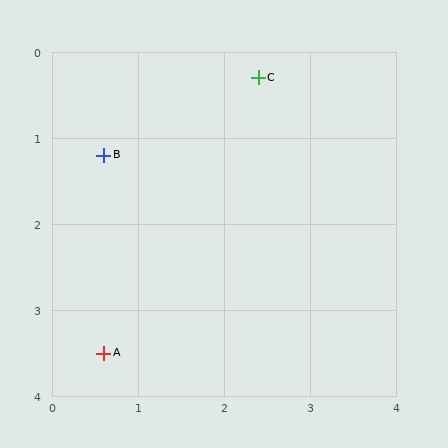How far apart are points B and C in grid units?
Points B and C are about 2.0 grid units apart.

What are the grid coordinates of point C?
Point C is at approximately (2.4, 0.3).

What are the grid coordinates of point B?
Point B is at approximately (0.6, 1.2).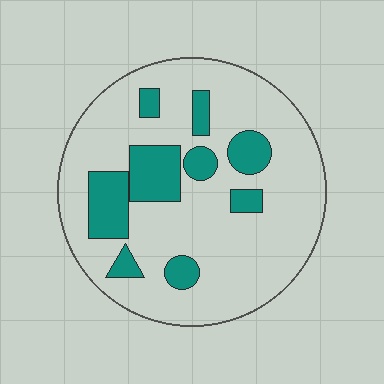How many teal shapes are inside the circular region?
9.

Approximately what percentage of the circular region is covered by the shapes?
Approximately 20%.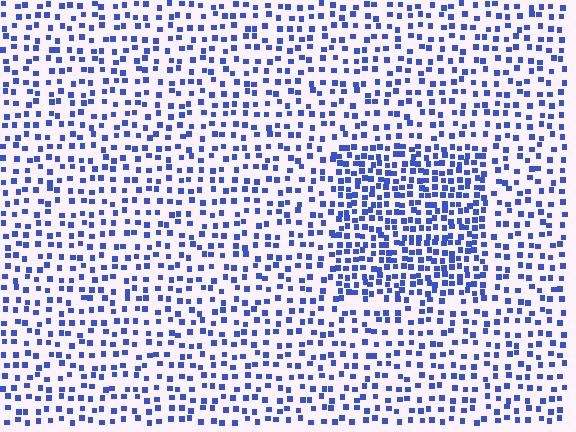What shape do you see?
I see a rectangle.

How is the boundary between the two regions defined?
The boundary is defined by a change in element density (approximately 1.9x ratio). All elements are the same color, size, and shape.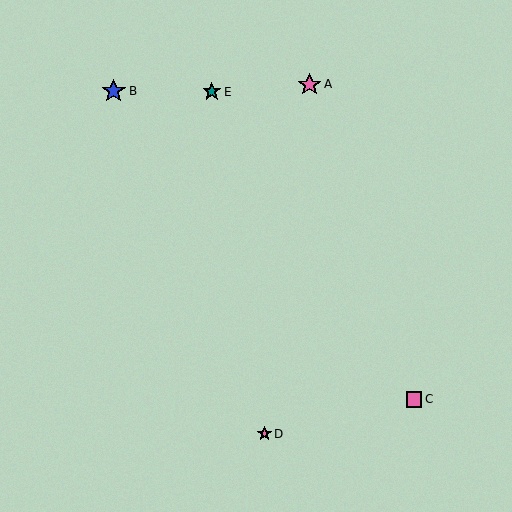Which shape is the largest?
The blue star (labeled B) is the largest.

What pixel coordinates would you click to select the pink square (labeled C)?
Click at (414, 399) to select the pink square C.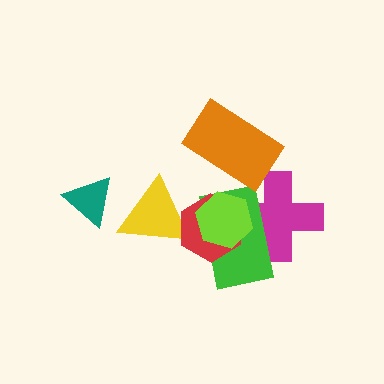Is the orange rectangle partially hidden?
No, no other shape covers it.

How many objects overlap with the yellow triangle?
1 object overlaps with the yellow triangle.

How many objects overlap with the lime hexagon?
3 objects overlap with the lime hexagon.